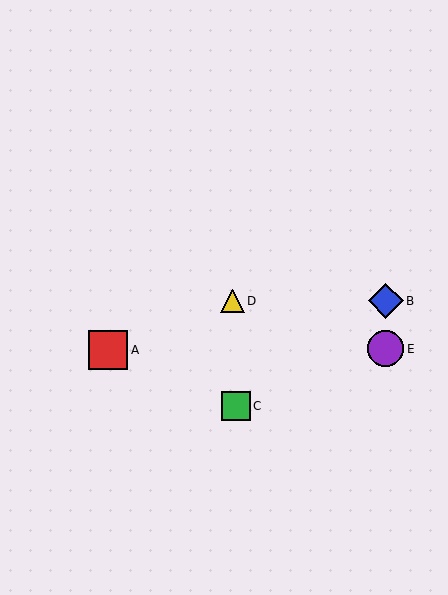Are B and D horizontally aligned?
Yes, both are at y≈301.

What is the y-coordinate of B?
Object B is at y≈301.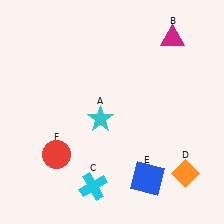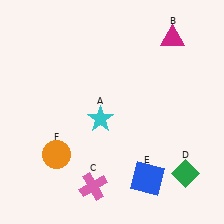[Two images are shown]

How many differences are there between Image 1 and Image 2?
There are 3 differences between the two images.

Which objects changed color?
C changed from cyan to pink. D changed from orange to green. F changed from red to orange.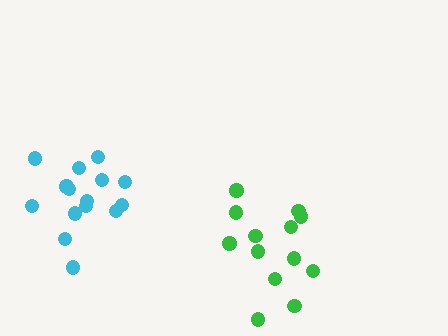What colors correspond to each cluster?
The clusters are colored: green, cyan.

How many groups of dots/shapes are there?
There are 2 groups.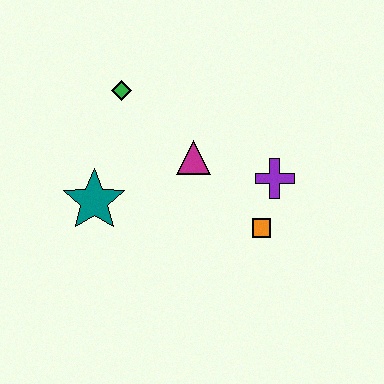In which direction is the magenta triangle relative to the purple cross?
The magenta triangle is to the left of the purple cross.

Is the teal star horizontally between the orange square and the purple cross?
No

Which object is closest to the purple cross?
The orange square is closest to the purple cross.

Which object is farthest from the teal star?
The purple cross is farthest from the teal star.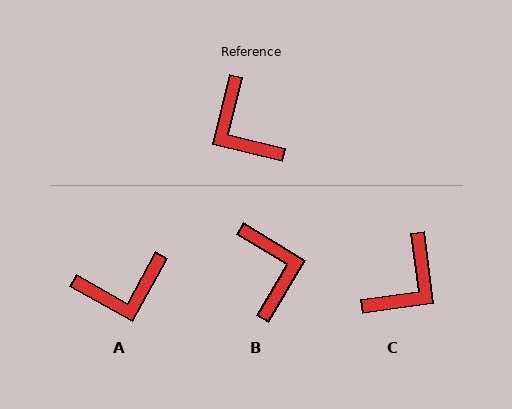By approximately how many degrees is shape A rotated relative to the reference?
Approximately 75 degrees counter-clockwise.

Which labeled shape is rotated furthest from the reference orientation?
B, about 162 degrees away.